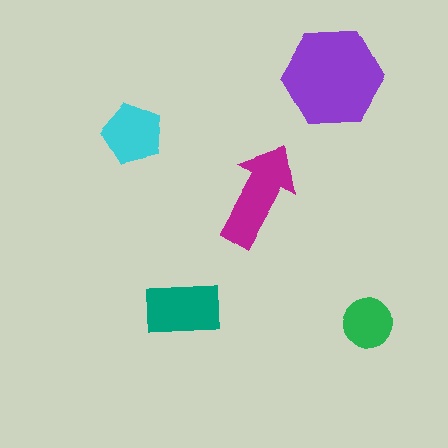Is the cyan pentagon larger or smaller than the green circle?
Larger.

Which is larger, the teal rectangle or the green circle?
The teal rectangle.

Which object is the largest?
The purple hexagon.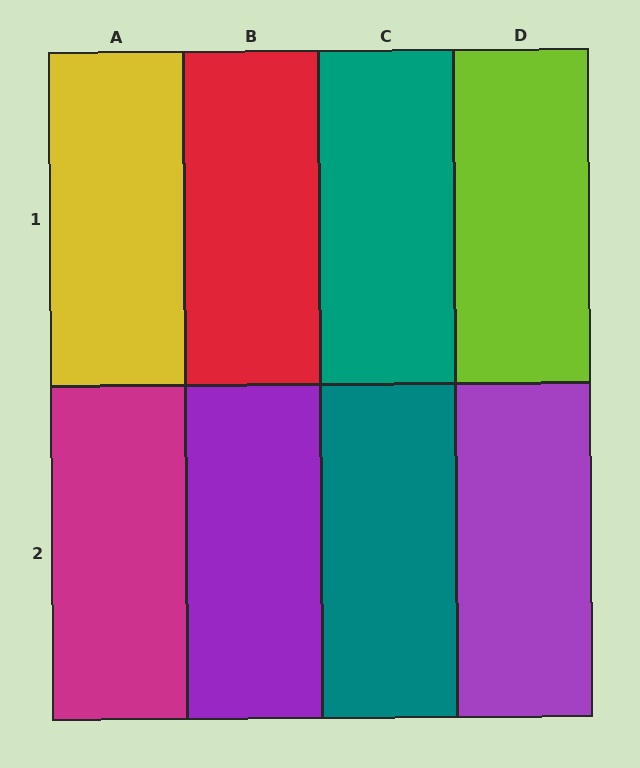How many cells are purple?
2 cells are purple.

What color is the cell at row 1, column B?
Red.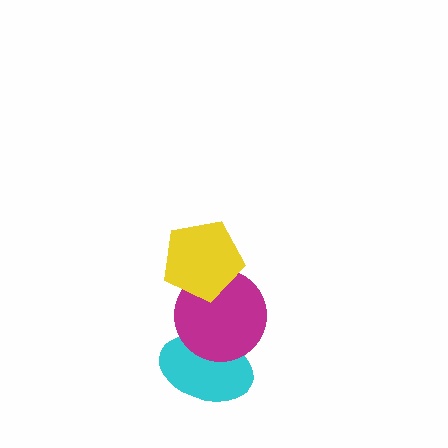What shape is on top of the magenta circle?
The yellow pentagon is on top of the magenta circle.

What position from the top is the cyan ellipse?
The cyan ellipse is 3rd from the top.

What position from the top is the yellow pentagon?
The yellow pentagon is 1st from the top.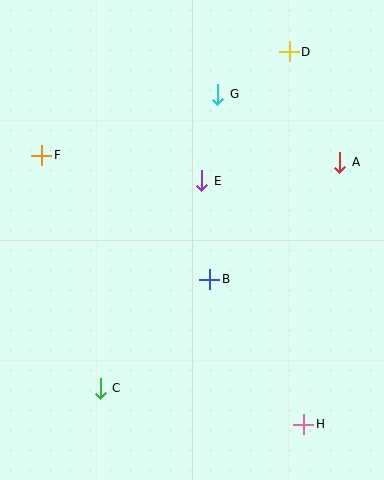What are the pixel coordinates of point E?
Point E is at (202, 181).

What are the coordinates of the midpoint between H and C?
The midpoint between H and C is at (202, 406).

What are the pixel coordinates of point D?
Point D is at (289, 52).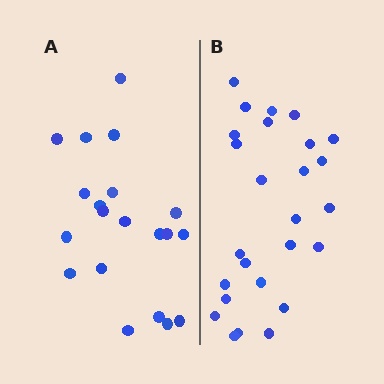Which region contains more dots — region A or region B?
Region B (the right region) has more dots.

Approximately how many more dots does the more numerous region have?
Region B has about 6 more dots than region A.